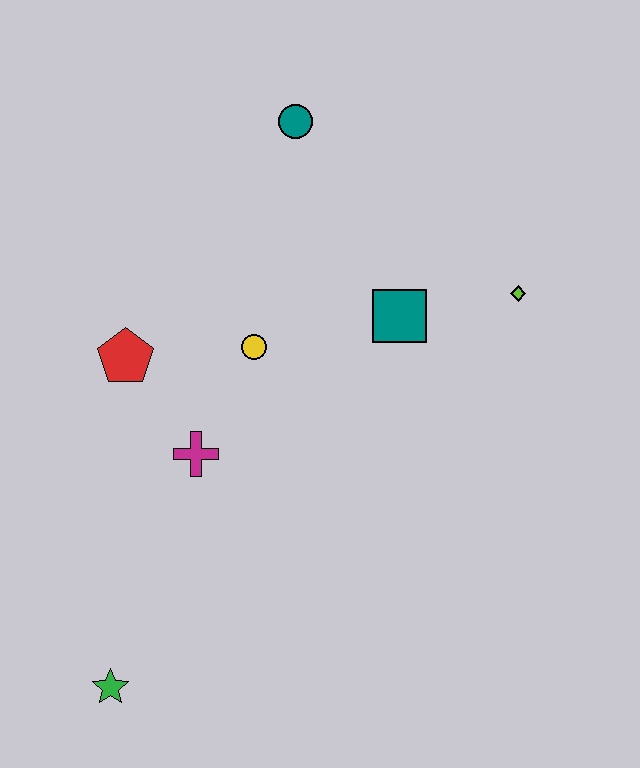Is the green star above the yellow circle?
No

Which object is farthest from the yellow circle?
The green star is farthest from the yellow circle.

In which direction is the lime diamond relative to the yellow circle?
The lime diamond is to the right of the yellow circle.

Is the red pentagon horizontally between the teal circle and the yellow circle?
No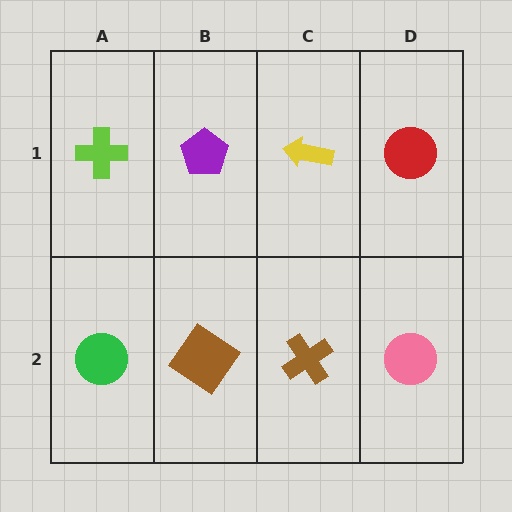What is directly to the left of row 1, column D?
A yellow arrow.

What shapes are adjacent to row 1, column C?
A brown cross (row 2, column C), a purple pentagon (row 1, column B), a red circle (row 1, column D).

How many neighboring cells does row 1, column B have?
3.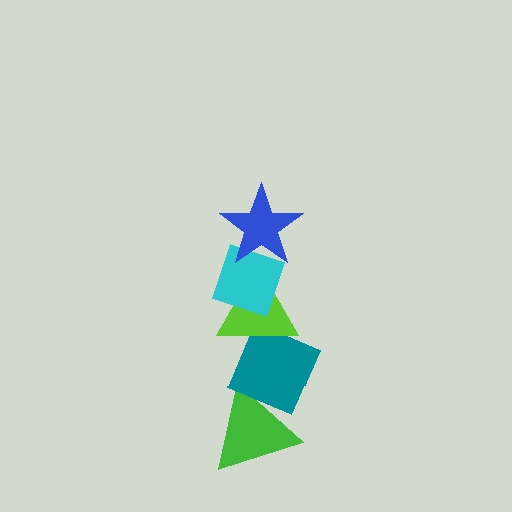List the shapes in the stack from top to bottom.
From top to bottom: the blue star, the cyan diamond, the lime triangle, the teal diamond, the green triangle.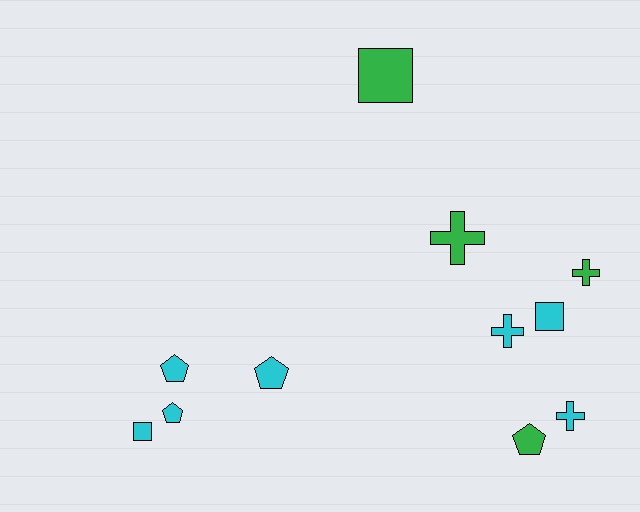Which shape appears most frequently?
Pentagon, with 4 objects.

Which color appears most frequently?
Cyan, with 7 objects.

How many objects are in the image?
There are 11 objects.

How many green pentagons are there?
There is 1 green pentagon.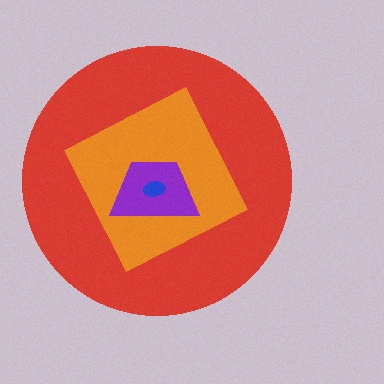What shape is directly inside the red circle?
The orange diamond.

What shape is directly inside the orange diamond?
The purple trapezoid.